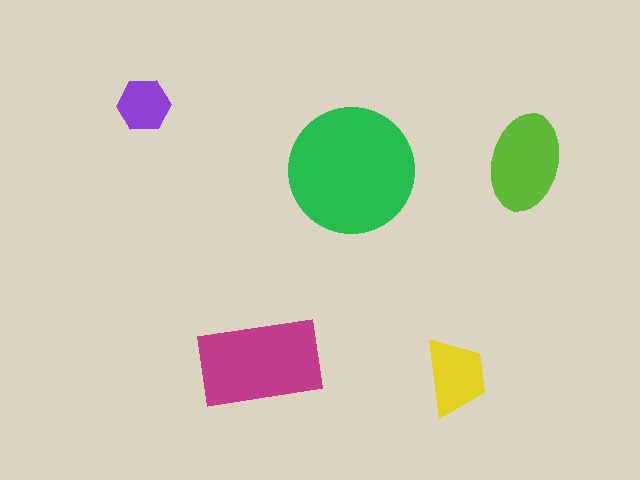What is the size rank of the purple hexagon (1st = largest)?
5th.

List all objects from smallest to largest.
The purple hexagon, the yellow trapezoid, the lime ellipse, the magenta rectangle, the green circle.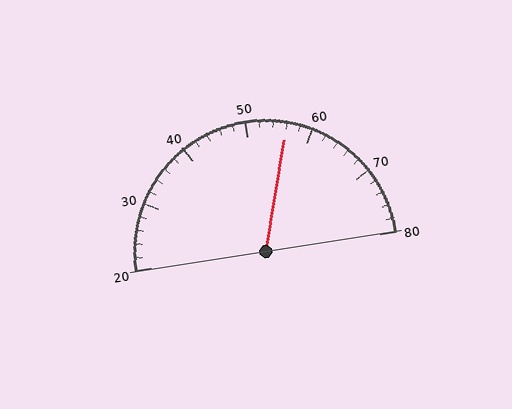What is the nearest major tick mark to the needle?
The nearest major tick mark is 60.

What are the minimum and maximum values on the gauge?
The gauge ranges from 20 to 80.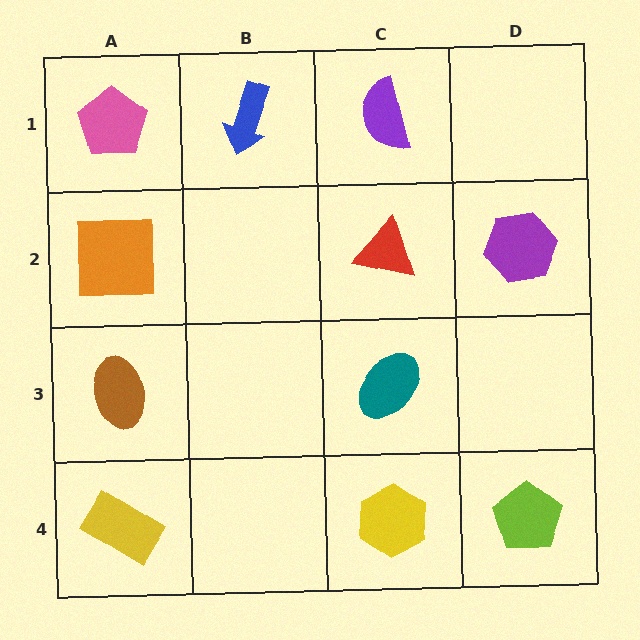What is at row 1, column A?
A pink pentagon.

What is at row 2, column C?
A red triangle.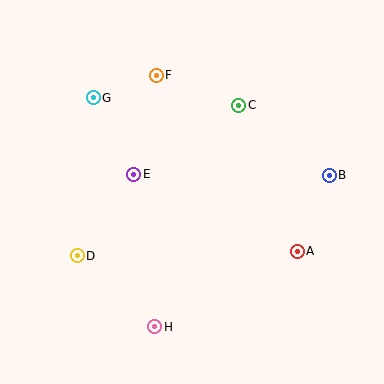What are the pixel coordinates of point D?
Point D is at (77, 256).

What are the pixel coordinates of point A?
Point A is at (297, 251).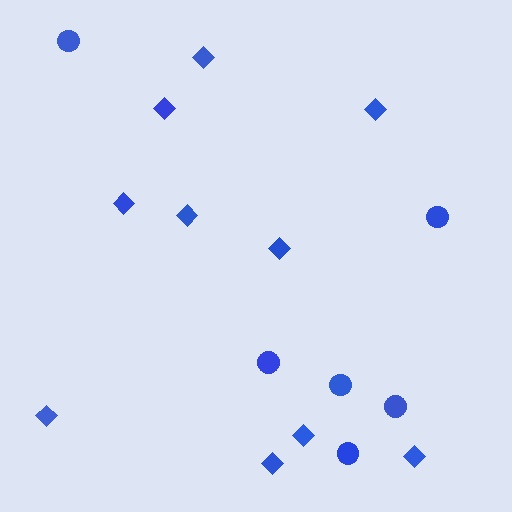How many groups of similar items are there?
There are 2 groups: one group of diamonds (10) and one group of circles (6).